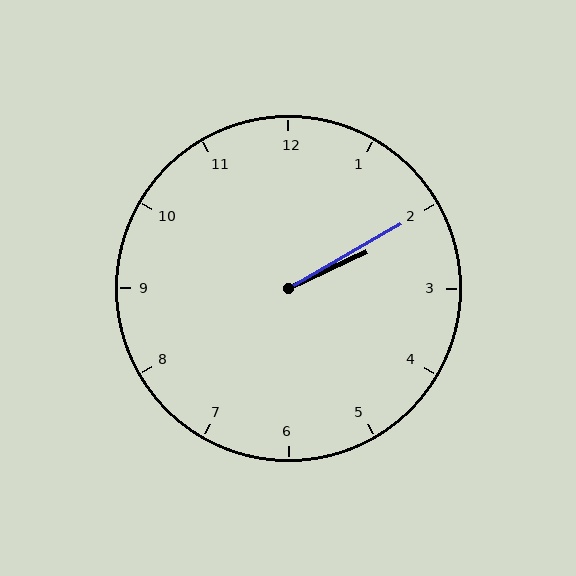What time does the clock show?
2:10.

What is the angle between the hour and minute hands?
Approximately 5 degrees.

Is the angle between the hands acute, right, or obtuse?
It is acute.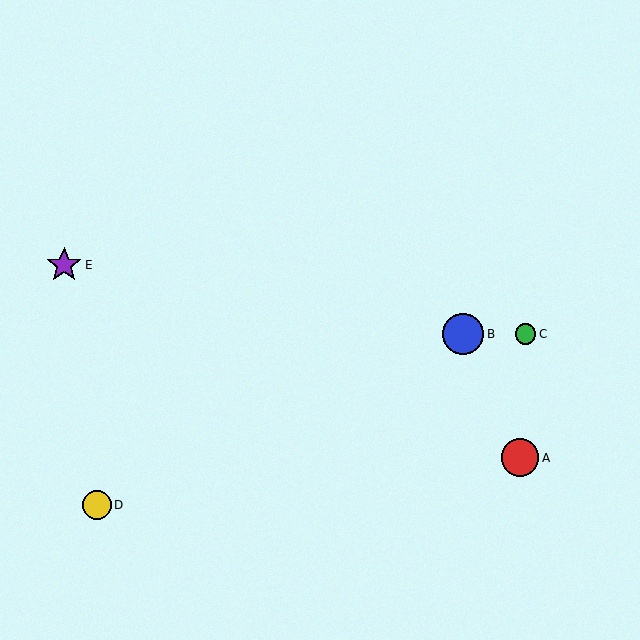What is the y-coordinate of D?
Object D is at y≈505.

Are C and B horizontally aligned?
Yes, both are at y≈334.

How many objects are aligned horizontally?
2 objects (B, C) are aligned horizontally.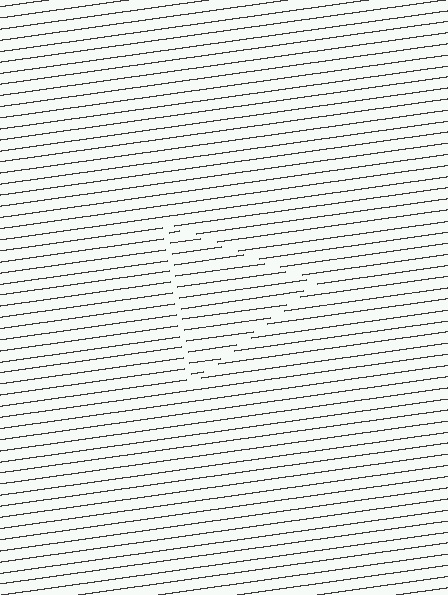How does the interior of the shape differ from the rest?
The interior of the shape contains the same grating, shifted by half a period — the contour is defined by the phase discontinuity where line-ends from the inner and outer gratings abut.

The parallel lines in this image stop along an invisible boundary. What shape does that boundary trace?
An illusory triangle. The interior of the shape contains the same grating, shifted by half a period — the contour is defined by the phase discontinuity where line-ends from the inner and outer gratings abut.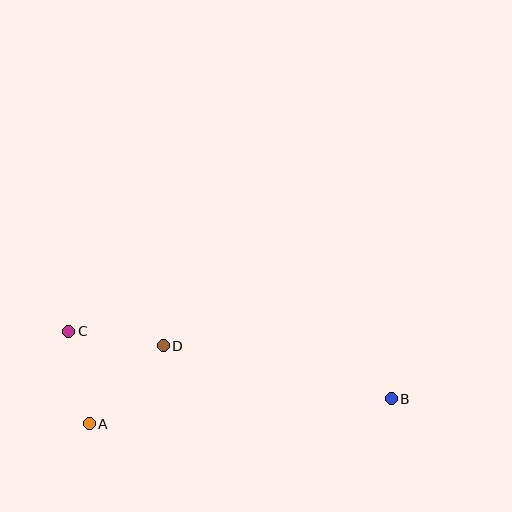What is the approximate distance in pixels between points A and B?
The distance between A and B is approximately 303 pixels.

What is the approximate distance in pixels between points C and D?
The distance between C and D is approximately 95 pixels.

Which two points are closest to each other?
Points A and C are closest to each other.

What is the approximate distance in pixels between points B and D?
The distance between B and D is approximately 234 pixels.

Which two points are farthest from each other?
Points B and C are farthest from each other.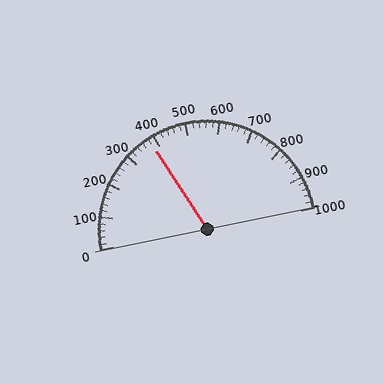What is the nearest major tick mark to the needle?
The nearest major tick mark is 400.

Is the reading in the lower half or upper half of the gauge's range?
The reading is in the lower half of the range (0 to 1000).